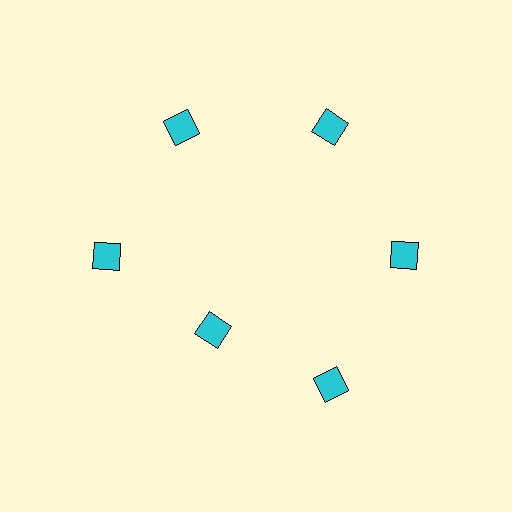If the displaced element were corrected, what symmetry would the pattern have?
It would have 6-fold rotational symmetry — the pattern would map onto itself every 60 degrees.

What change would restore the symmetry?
The symmetry would be restored by moving it outward, back onto the ring so that all 6 diamonds sit at equal angles and equal distance from the center.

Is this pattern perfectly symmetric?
No. The 6 cyan diamonds are arranged in a ring, but one element near the 7 o'clock position is pulled inward toward the center, breaking the 6-fold rotational symmetry.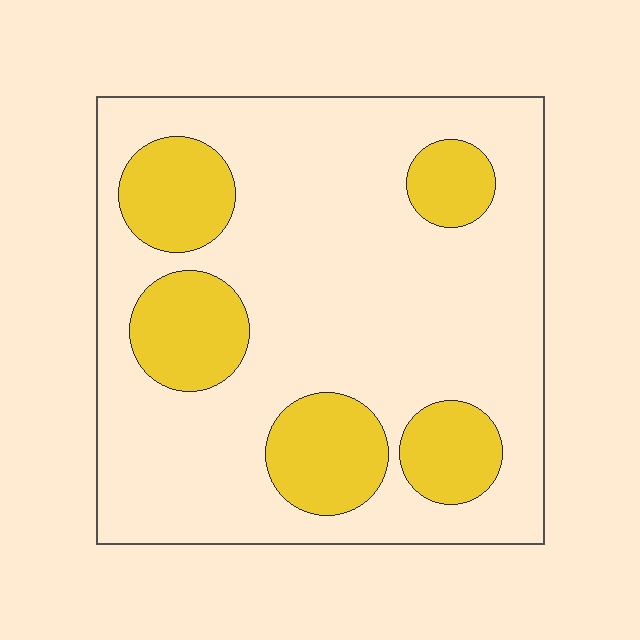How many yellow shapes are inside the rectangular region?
5.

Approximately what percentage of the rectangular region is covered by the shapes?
Approximately 25%.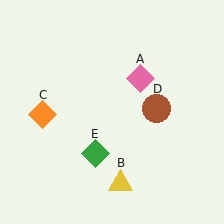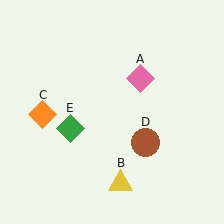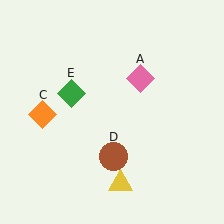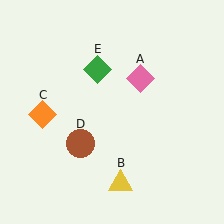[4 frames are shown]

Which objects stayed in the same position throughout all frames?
Pink diamond (object A) and yellow triangle (object B) and orange diamond (object C) remained stationary.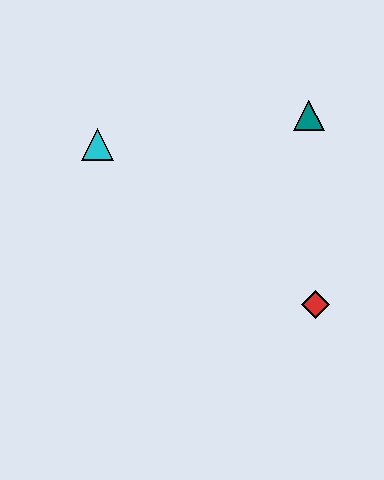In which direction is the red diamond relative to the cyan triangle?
The red diamond is to the right of the cyan triangle.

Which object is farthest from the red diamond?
The cyan triangle is farthest from the red diamond.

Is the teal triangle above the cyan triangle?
Yes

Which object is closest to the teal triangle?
The red diamond is closest to the teal triangle.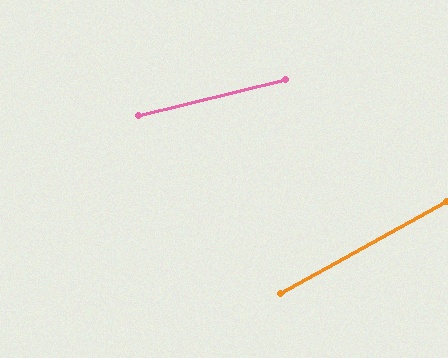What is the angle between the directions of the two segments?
Approximately 15 degrees.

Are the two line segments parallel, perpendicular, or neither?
Neither parallel nor perpendicular — they differ by about 15°.